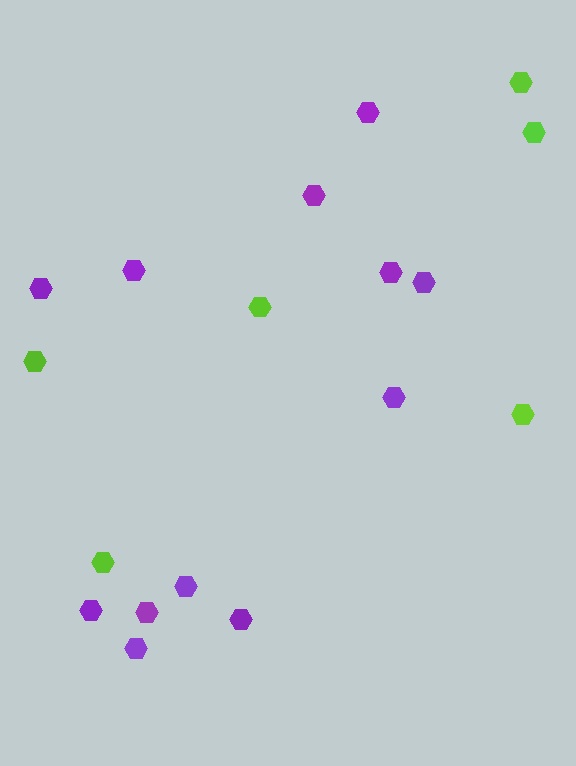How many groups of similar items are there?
There are 2 groups: one group of purple hexagons (12) and one group of lime hexagons (6).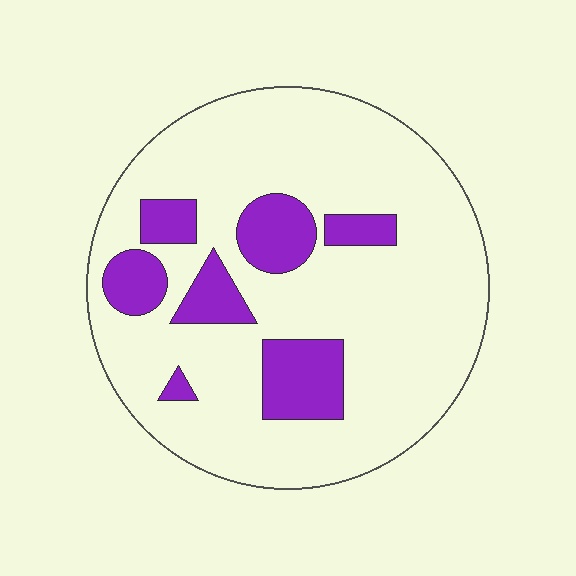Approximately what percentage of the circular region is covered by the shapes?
Approximately 20%.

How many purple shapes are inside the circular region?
7.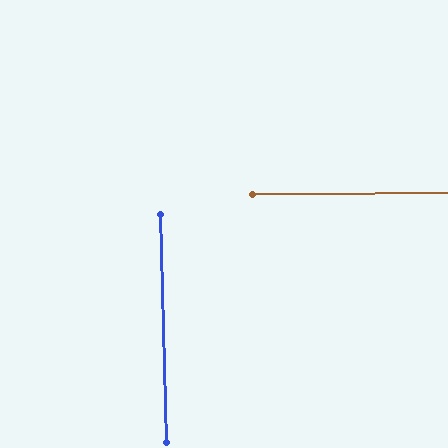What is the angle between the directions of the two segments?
Approximately 89 degrees.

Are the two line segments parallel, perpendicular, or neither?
Perpendicular — they meet at approximately 89°.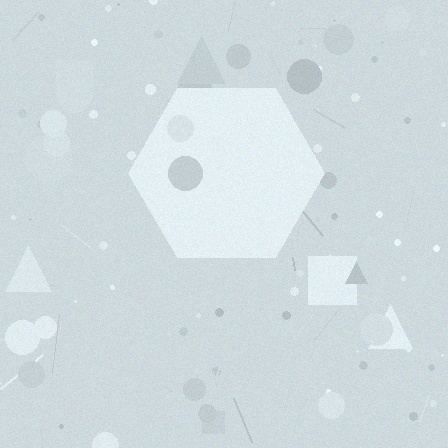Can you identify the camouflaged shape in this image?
The camouflaged shape is a hexagon.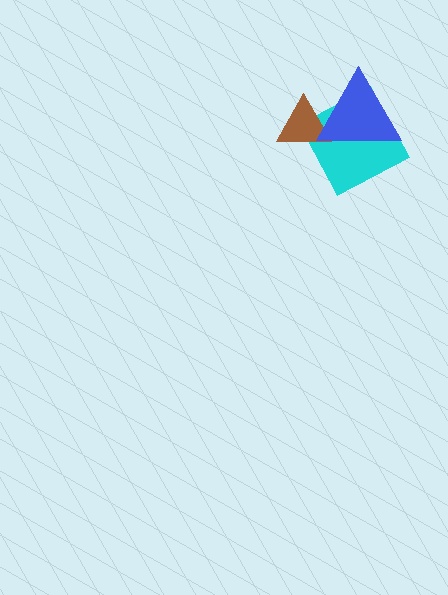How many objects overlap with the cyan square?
2 objects overlap with the cyan square.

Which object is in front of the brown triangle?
The blue triangle is in front of the brown triangle.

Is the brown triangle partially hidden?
Yes, it is partially covered by another shape.